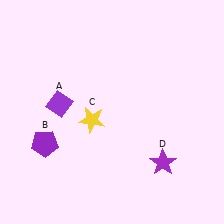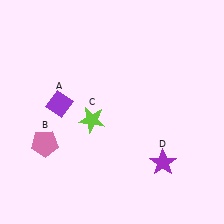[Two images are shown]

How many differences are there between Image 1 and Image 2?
There are 2 differences between the two images.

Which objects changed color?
B changed from purple to pink. C changed from yellow to lime.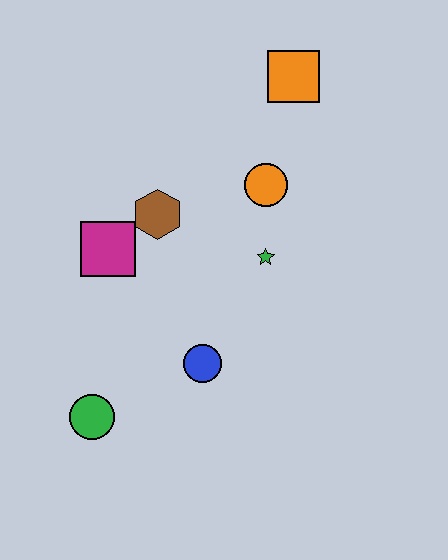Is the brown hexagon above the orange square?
No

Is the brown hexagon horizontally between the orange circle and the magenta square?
Yes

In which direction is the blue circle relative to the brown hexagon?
The blue circle is below the brown hexagon.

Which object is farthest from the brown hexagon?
The green circle is farthest from the brown hexagon.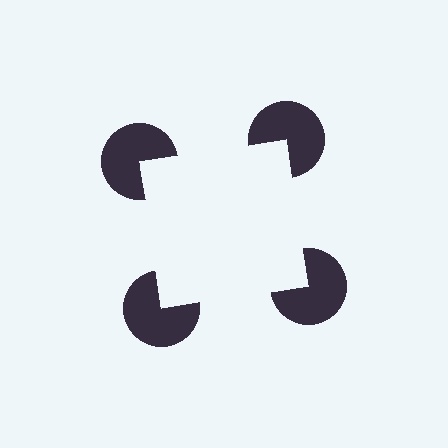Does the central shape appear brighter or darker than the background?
It typically appears slightly brighter than the background, even though no actual brightness change is drawn.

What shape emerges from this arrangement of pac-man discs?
An illusory square — its edges are inferred from the aligned wedge cuts in the pac-man discs, not physically drawn.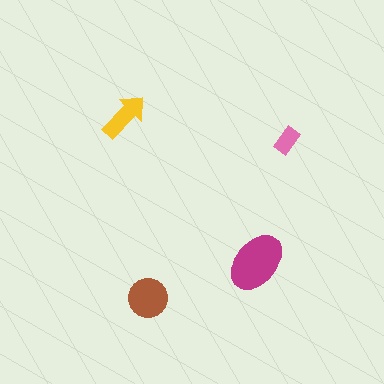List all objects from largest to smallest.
The magenta ellipse, the brown circle, the yellow arrow, the pink rectangle.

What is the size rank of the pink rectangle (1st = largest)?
4th.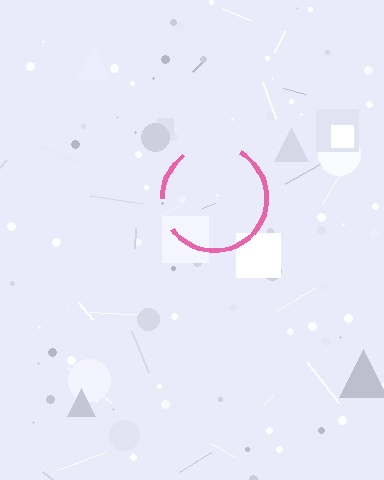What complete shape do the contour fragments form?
The contour fragments form a circle.